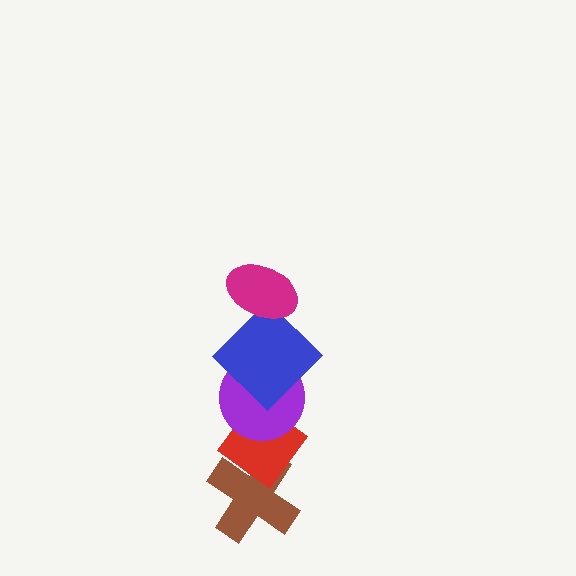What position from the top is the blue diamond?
The blue diamond is 2nd from the top.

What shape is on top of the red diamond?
The purple circle is on top of the red diamond.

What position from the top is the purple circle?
The purple circle is 3rd from the top.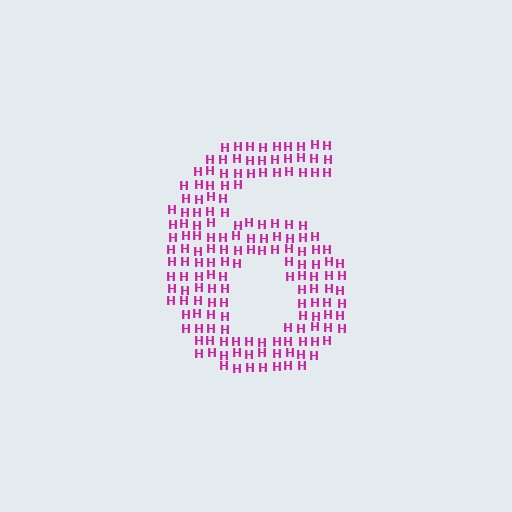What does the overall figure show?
The overall figure shows the digit 6.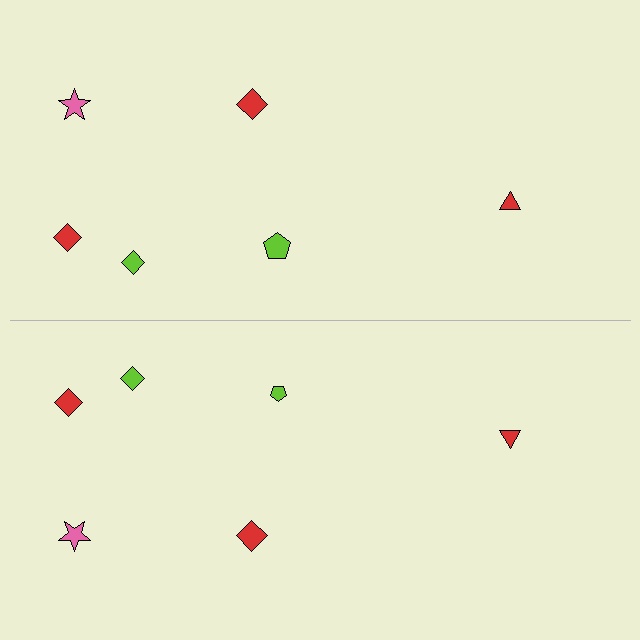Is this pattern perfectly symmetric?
No, the pattern is not perfectly symmetric. The lime pentagon on the bottom side has a different size than its mirror counterpart.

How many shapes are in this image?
There are 12 shapes in this image.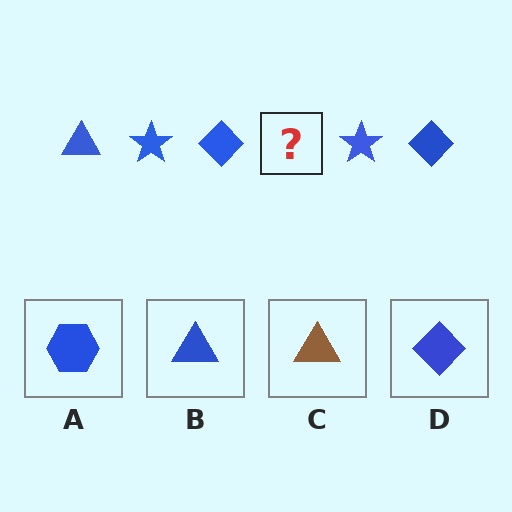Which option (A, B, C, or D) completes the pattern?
B.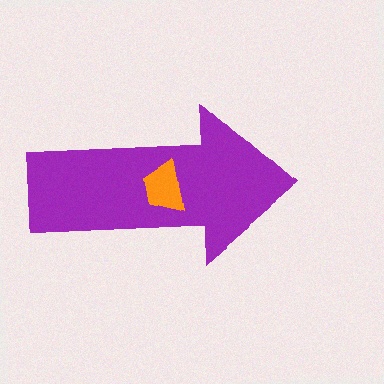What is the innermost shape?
The orange trapezoid.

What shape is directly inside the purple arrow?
The orange trapezoid.